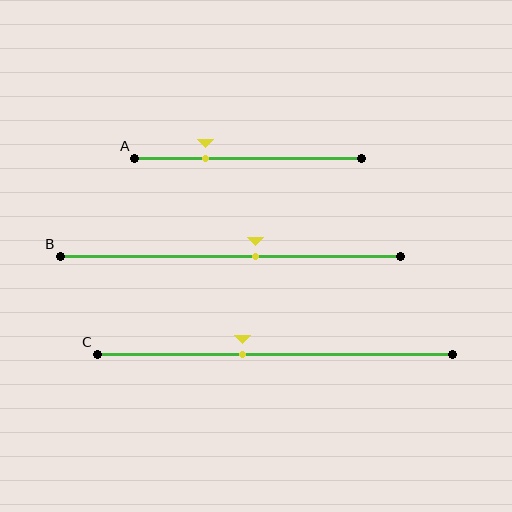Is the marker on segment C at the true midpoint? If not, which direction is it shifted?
No, the marker on segment C is shifted to the left by about 9% of the segment length.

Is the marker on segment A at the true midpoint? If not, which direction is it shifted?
No, the marker on segment A is shifted to the left by about 19% of the segment length.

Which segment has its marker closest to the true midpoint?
Segment B has its marker closest to the true midpoint.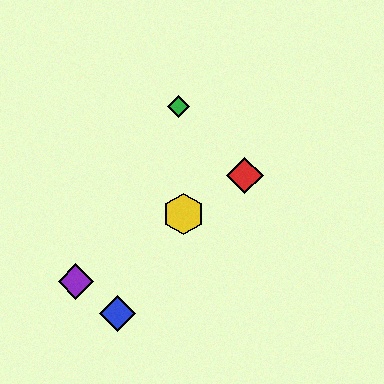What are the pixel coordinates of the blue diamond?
The blue diamond is at (117, 314).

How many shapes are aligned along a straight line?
3 shapes (the red diamond, the yellow hexagon, the purple diamond) are aligned along a straight line.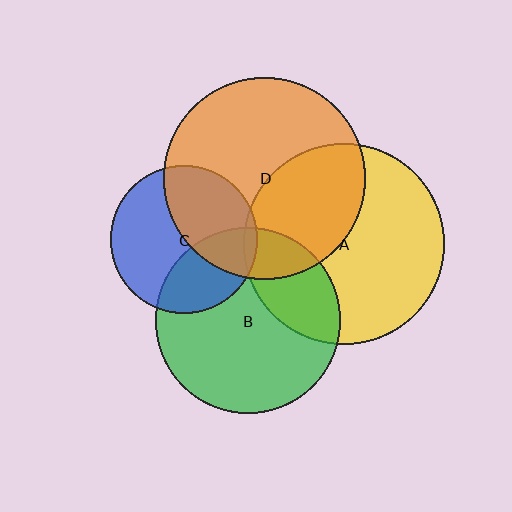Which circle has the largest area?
Circle D (orange).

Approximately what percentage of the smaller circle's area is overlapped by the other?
Approximately 40%.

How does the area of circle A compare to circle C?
Approximately 1.9 times.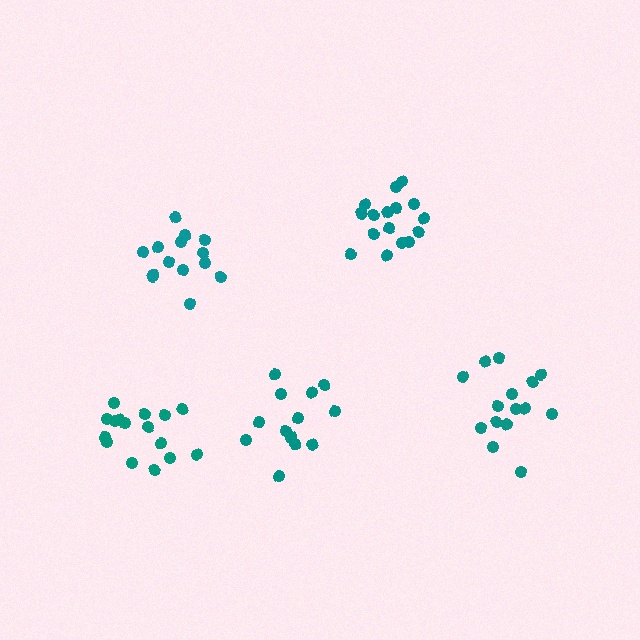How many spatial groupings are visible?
There are 5 spatial groupings.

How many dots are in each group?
Group 1: 14 dots, Group 2: 16 dots, Group 3: 13 dots, Group 4: 16 dots, Group 5: 15 dots (74 total).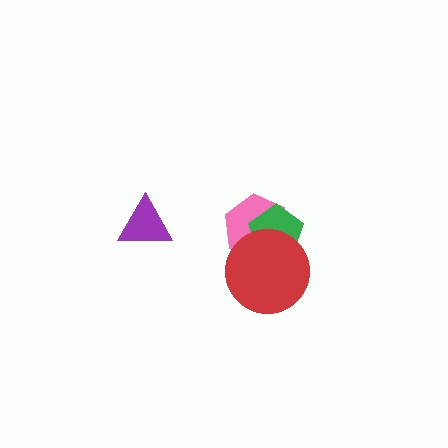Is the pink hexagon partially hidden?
Yes, it is partially covered by another shape.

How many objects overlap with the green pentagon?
2 objects overlap with the green pentagon.